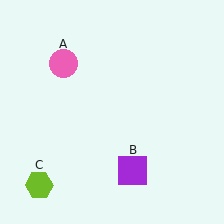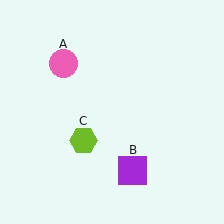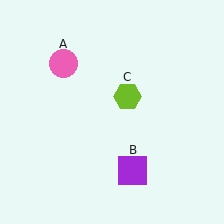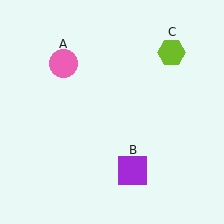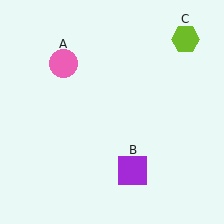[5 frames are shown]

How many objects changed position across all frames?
1 object changed position: lime hexagon (object C).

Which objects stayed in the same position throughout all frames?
Pink circle (object A) and purple square (object B) remained stationary.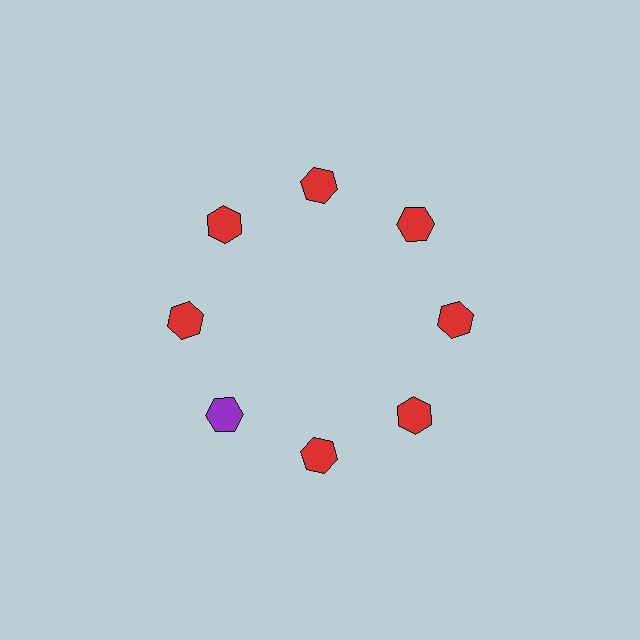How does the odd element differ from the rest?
It has a different color: purple instead of red.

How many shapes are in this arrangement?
There are 8 shapes arranged in a ring pattern.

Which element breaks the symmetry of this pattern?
The purple hexagon at roughly the 8 o'clock position breaks the symmetry. All other shapes are red hexagons.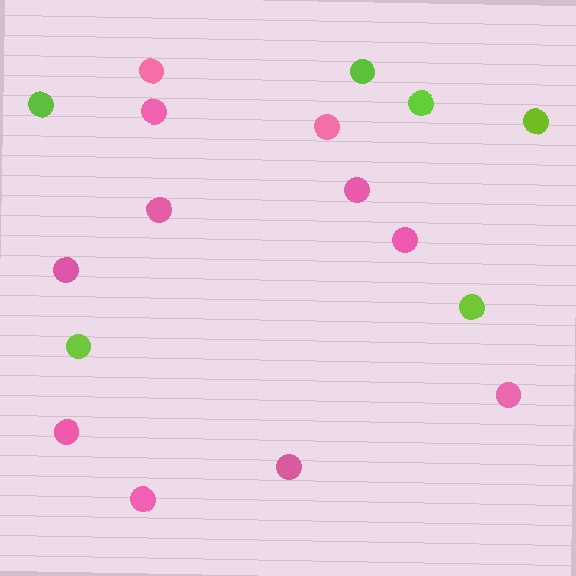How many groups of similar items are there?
There are 2 groups: one group of pink circles (11) and one group of lime circles (6).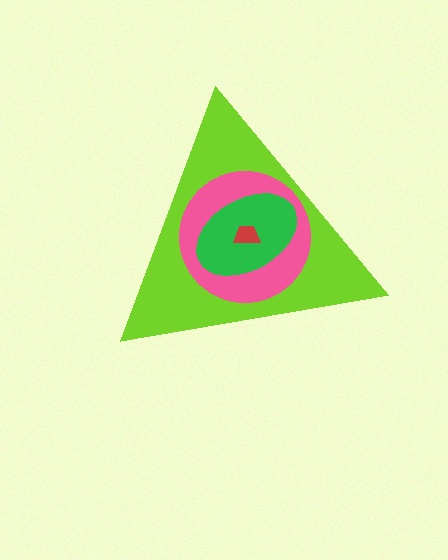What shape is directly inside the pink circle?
The green ellipse.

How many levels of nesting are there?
4.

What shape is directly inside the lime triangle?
The pink circle.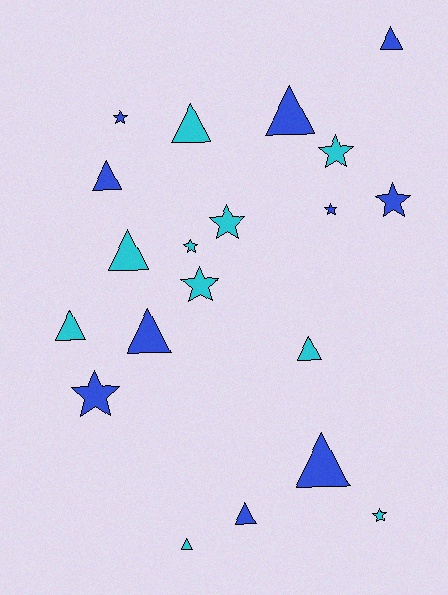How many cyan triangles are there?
There are 5 cyan triangles.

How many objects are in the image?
There are 20 objects.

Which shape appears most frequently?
Triangle, with 11 objects.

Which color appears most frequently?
Cyan, with 10 objects.